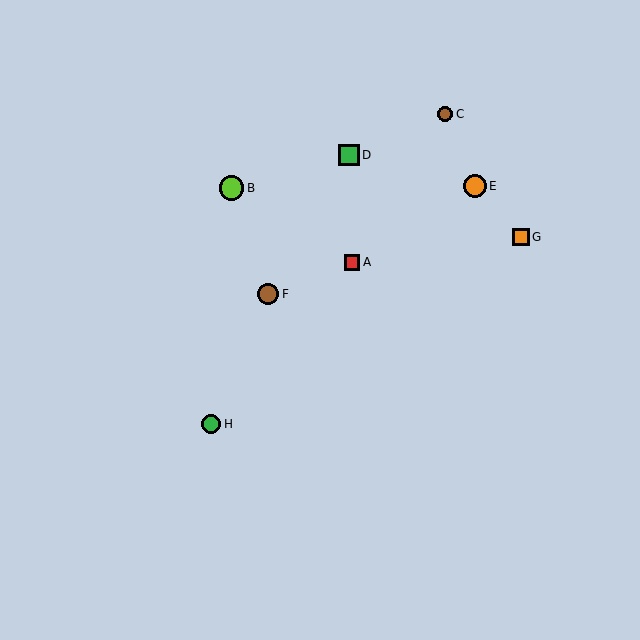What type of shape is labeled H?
Shape H is a green circle.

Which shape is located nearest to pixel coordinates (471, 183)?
The orange circle (labeled E) at (475, 186) is nearest to that location.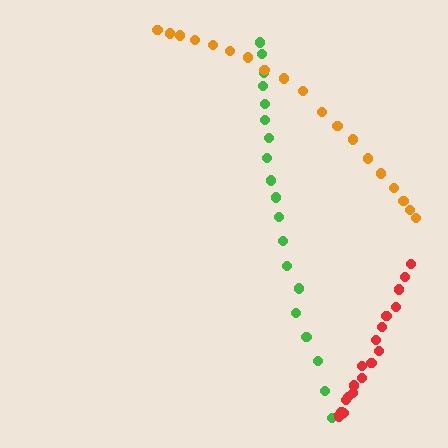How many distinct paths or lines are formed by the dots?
There are 3 distinct paths.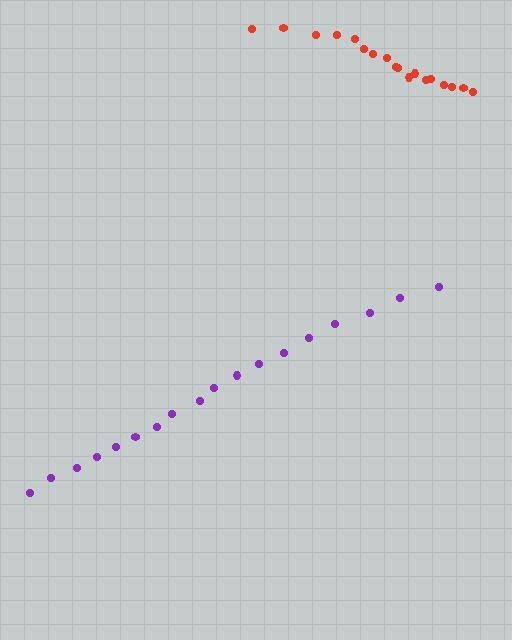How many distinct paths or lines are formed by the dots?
There are 2 distinct paths.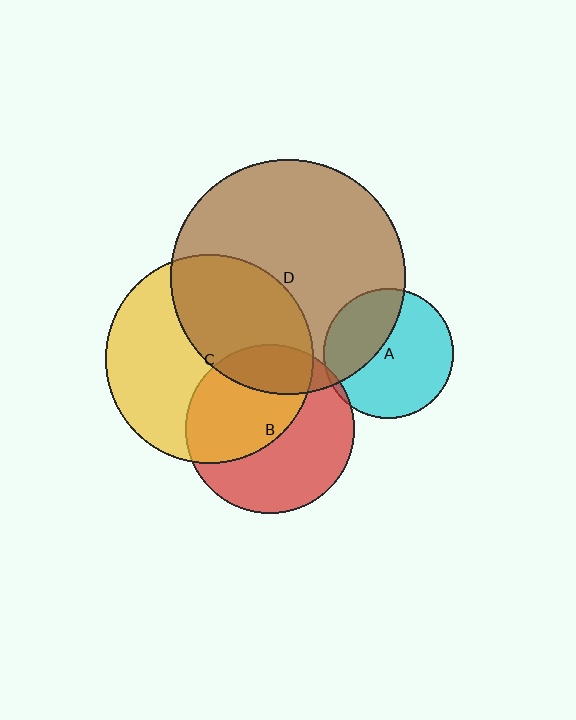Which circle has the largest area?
Circle D (brown).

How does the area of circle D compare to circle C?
Approximately 1.3 times.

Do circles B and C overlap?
Yes.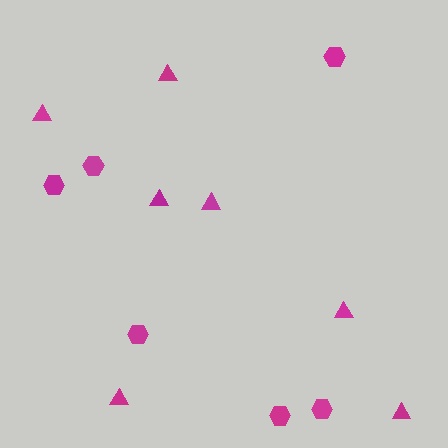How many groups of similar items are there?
There are 2 groups: one group of triangles (7) and one group of hexagons (6).